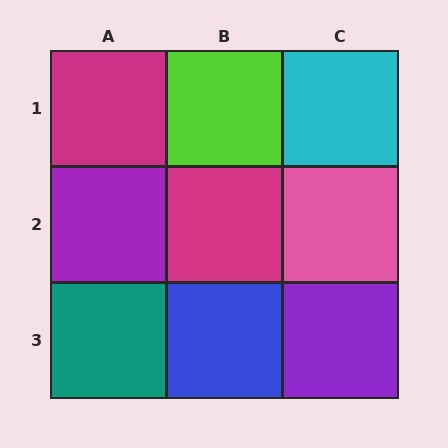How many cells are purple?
2 cells are purple.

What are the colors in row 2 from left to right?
Purple, magenta, pink.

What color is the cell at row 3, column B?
Blue.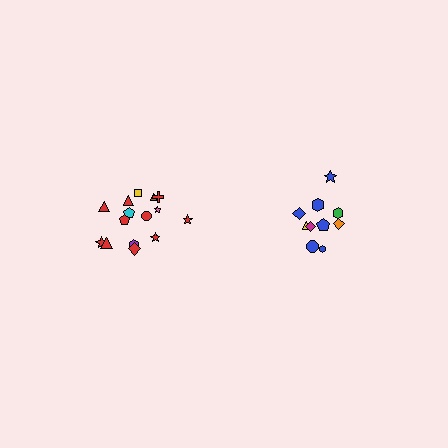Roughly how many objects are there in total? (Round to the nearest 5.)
Roughly 25 objects in total.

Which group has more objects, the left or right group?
The left group.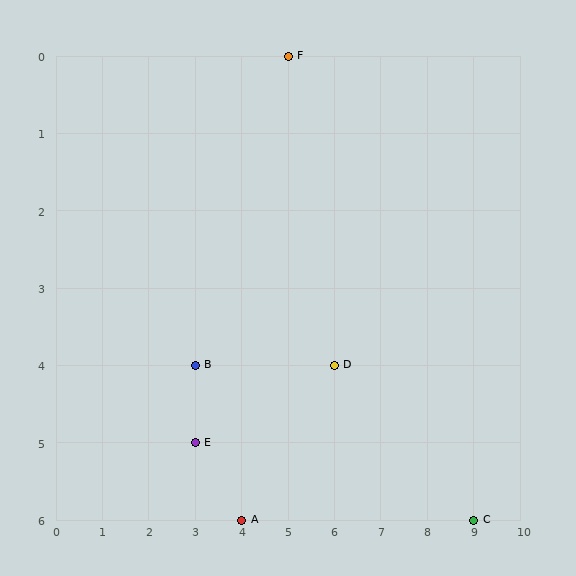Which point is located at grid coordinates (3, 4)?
Point B is at (3, 4).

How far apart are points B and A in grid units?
Points B and A are 1 column and 2 rows apart (about 2.2 grid units diagonally).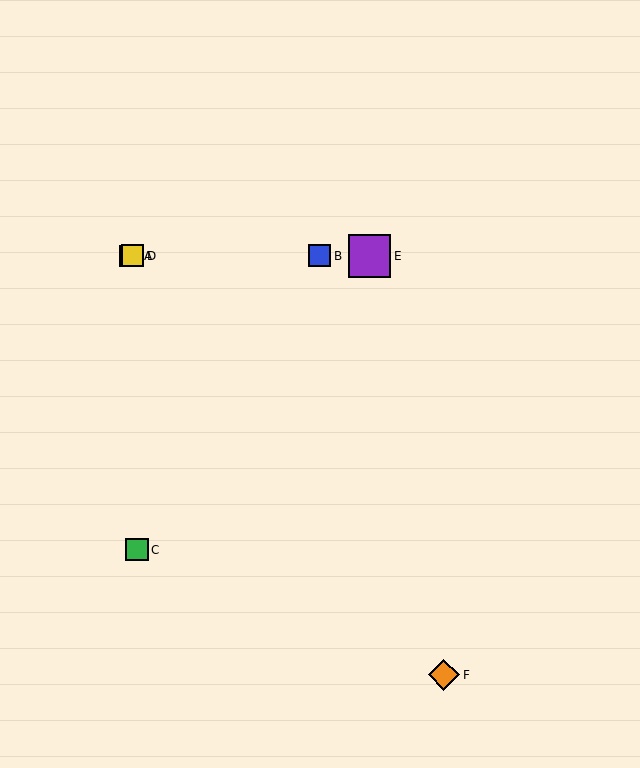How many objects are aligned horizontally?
4 objects (A, B, D, E) are aligned horizontally.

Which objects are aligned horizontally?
Objects A, B, D, E are aligned horizontally.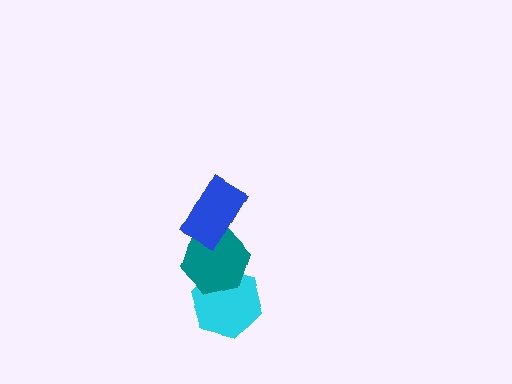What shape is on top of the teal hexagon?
The blue rectangle is on top of the teal hexagon.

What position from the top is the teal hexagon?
The teal hexagon is 2nd from the top.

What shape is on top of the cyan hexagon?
The teal hexagon is on top of the cyan hexagon.